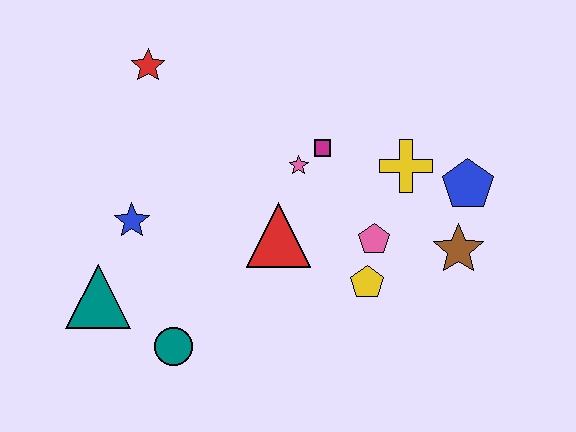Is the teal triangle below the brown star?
Yes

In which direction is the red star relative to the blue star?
The red star is above the blue star.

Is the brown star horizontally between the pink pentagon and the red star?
No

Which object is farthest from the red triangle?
The red star is farthest from the red triangle.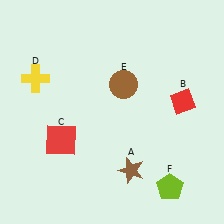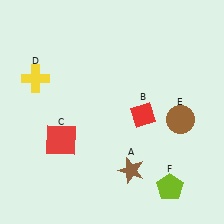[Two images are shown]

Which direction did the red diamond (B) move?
The red diamond (B) moved left.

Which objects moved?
The objects that moved are: the red diamond (B), the brown circle (E).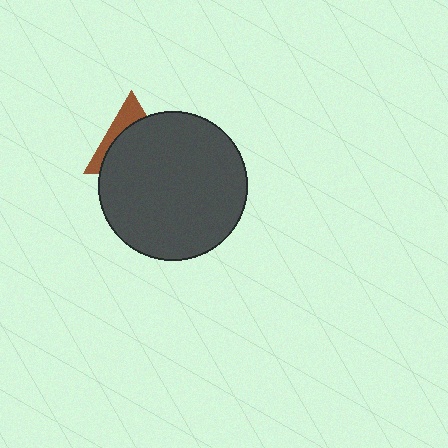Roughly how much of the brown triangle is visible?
A small part of it is visible (roughly 30%).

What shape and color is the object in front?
The object in front is a dark gray circle.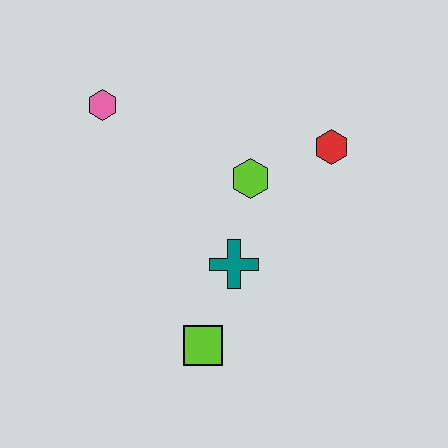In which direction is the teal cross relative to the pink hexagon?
The teal cross is below the pink hexagon.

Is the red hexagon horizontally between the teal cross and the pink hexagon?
No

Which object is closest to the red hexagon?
The lime hexagon is closest to the red hexagon.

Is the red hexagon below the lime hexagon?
No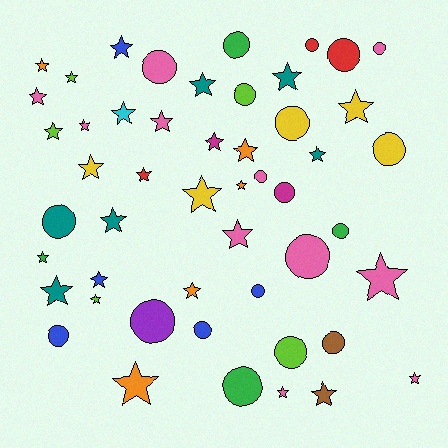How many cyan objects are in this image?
There is 1 cyan object.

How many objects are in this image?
There are 50 objects.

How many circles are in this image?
There are 20 circles.